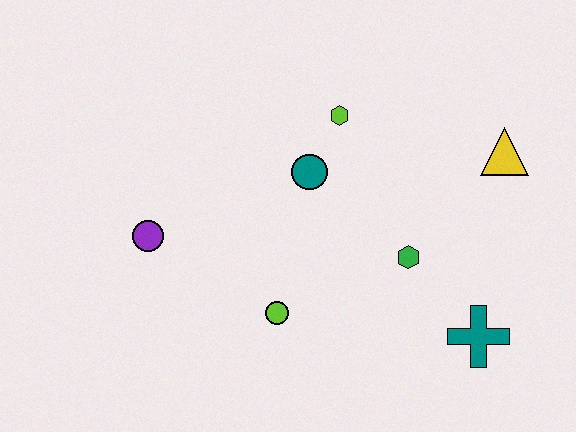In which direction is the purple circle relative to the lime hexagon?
The purple circle is to the left of the lime hexagon.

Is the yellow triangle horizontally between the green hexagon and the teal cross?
No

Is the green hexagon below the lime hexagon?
Yes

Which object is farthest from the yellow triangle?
The purple circle is farthest from the yellow triangle.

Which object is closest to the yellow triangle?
The green hexagon is closest to the yellow triangle.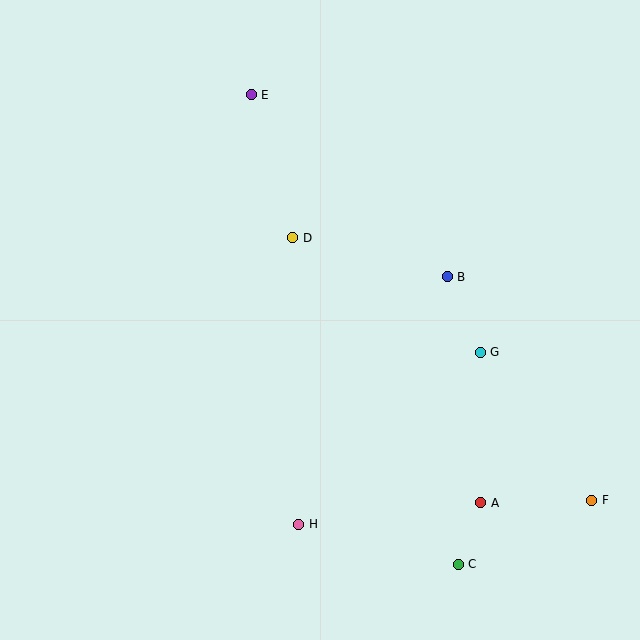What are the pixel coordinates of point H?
Point H is at (299, 524).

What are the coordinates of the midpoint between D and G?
The midpoint between D and G is at (386, 295).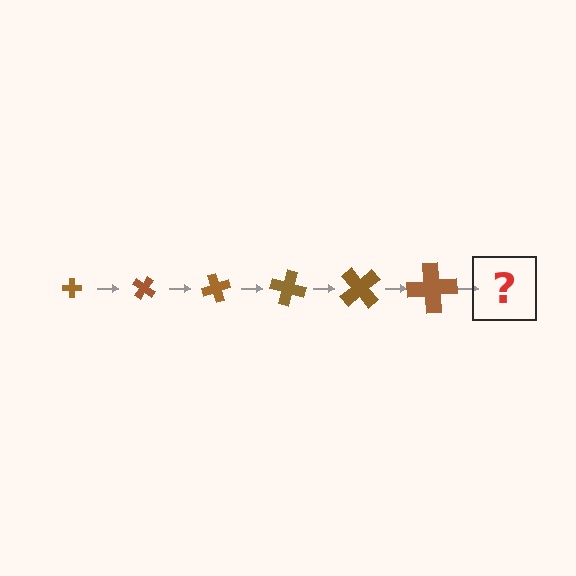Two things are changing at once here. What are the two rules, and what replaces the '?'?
The two rules are that the cross grows larger each step and it rotates 35 degrees each step. The '?' should be a cross, larger than the previous one and rotated 210 degrees from the start.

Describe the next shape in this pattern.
It should be a cross, larger than the previous one and rotated 210 degrees from the start.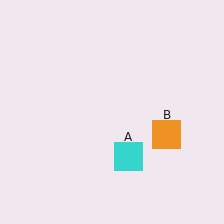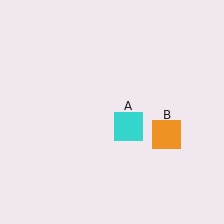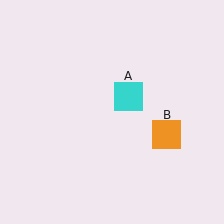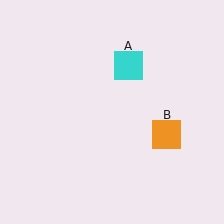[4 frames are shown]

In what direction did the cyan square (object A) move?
The cyan square (object A) moved up.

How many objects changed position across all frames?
1 object changed position: cyan square (object A).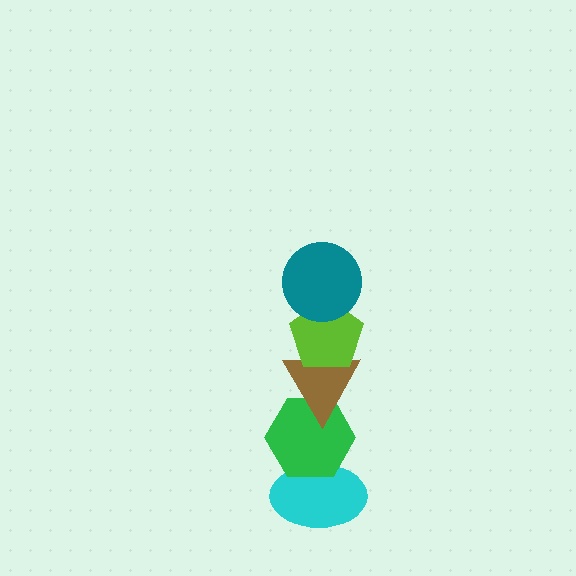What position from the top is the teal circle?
The teal circle is 1st from the top.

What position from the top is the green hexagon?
The green hexagon is 4th from the top.